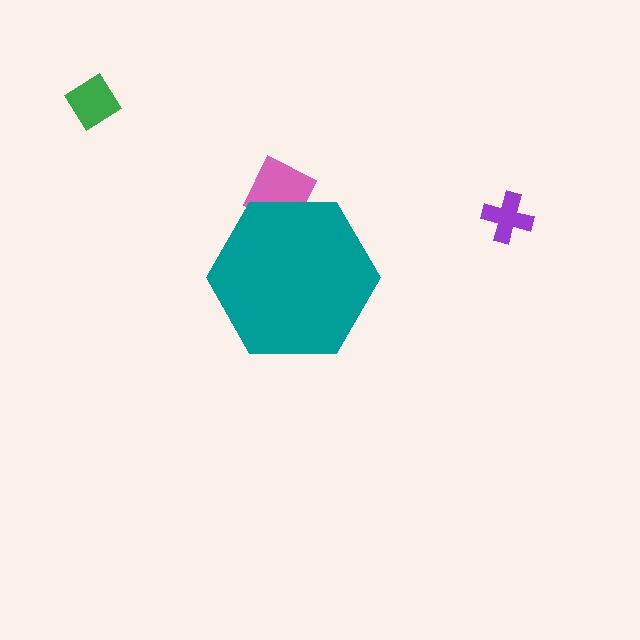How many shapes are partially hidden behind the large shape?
1 shape is partially hidden.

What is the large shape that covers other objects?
A teal hexagon.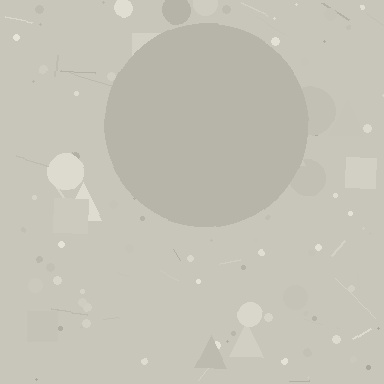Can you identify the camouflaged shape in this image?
The camouflaged shape is a circle.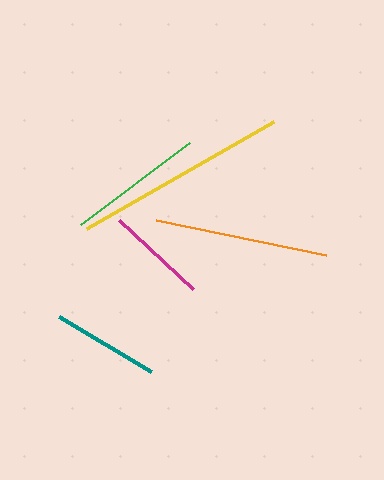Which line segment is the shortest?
The magenta line is the shortest at approximately 101 pixels.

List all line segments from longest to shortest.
From longest to shortest: yellow, orange, green, teal, magenta.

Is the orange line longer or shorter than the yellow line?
The yellow line is longer than the orange line.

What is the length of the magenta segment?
The magenta segment is approximately 101 pixels long.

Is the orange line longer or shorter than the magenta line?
The orange line is longer than the magenta line.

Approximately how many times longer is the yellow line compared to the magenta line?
The yellow line is approximately 2.1 times the length of the magenta line.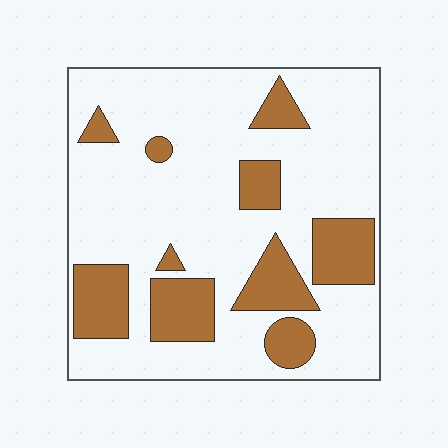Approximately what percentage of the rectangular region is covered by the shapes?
Approximately 25%.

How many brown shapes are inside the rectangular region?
10.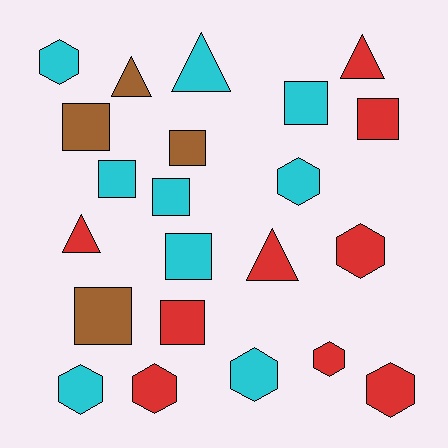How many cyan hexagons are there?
There are 4 cyan hexagons.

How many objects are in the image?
There are 22 objects.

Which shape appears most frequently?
Square, with 9 objects.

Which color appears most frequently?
Red, with 9 objects.